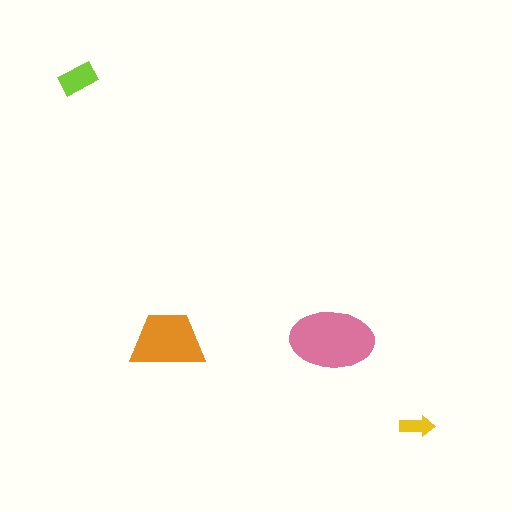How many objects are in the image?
There are 4 objects in the image.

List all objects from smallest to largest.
The yellow arrow, the lime rectangle, the orange trapezoid, the pink ellipse.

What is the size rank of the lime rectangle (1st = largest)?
3rd.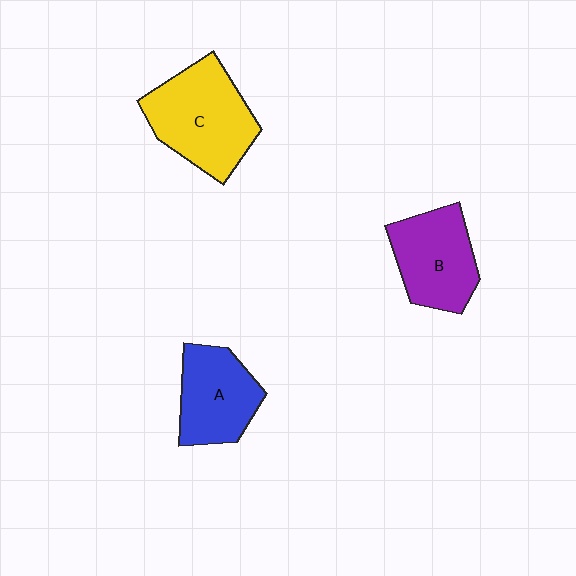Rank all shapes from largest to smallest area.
From largest to smallest: C (yellow), B (purple), A (blue).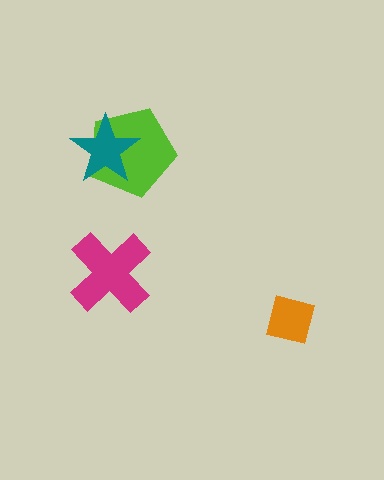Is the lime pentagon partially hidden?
Yes, it is partially covered by another shape.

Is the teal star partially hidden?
No, no other shape covers it.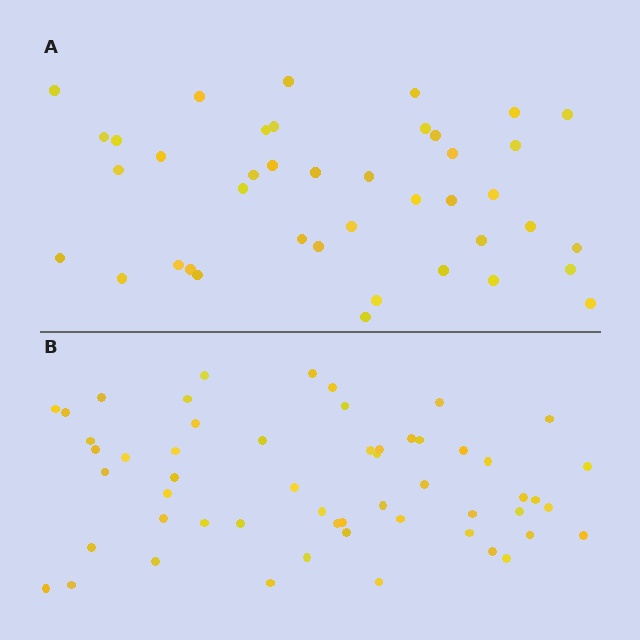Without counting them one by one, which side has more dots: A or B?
Region B (the bottom region) has more dots.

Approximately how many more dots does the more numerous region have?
Region B has approximately 15 more dots than region A.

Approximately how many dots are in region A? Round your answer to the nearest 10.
About 40 dots. (The exact count is 41, which rounds to 40.)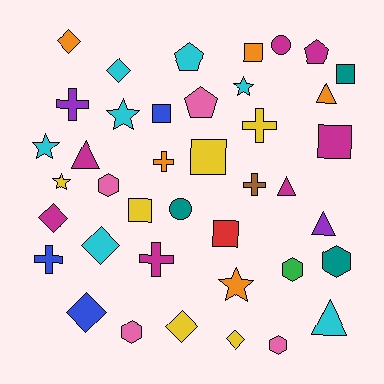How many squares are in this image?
There are 7 squares.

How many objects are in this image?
There are 40 objects.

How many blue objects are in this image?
There are 3 blue objects.